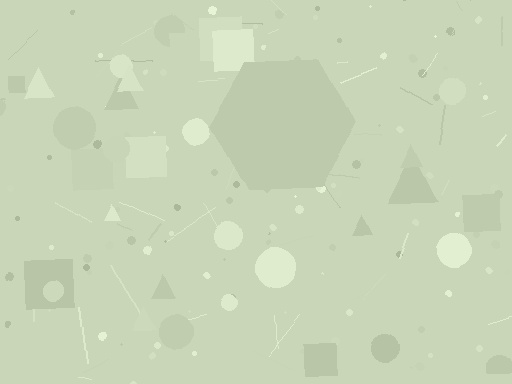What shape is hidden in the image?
A hexagon is hidden in the image.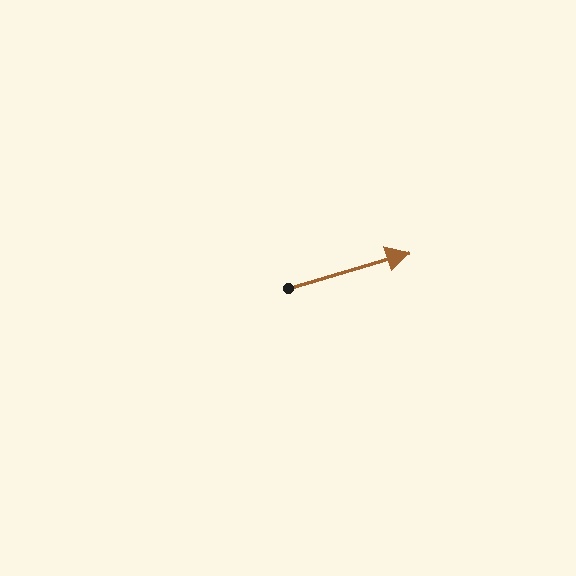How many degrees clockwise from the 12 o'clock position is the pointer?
Approximately 74 degrees.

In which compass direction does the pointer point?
East.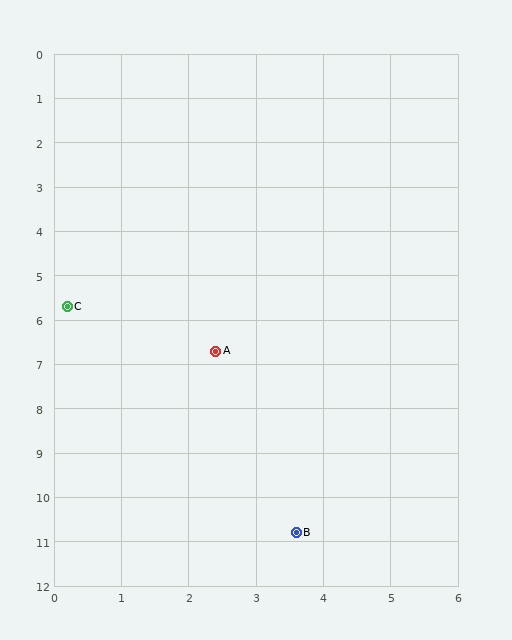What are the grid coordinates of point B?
Point B is at approximately (3.6, 10.8).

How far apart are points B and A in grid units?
Points B and A are about 4.3 grid units apart.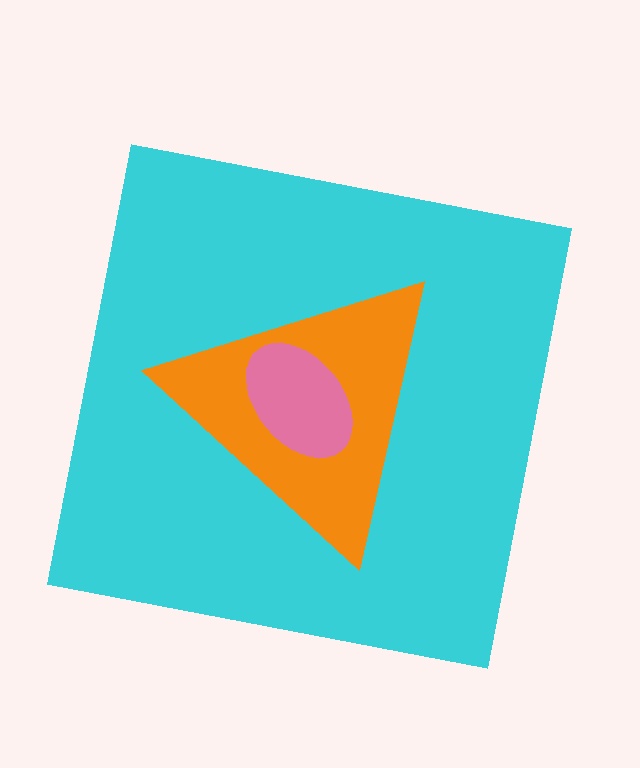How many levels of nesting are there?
3.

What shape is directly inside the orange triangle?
The pink ellipse.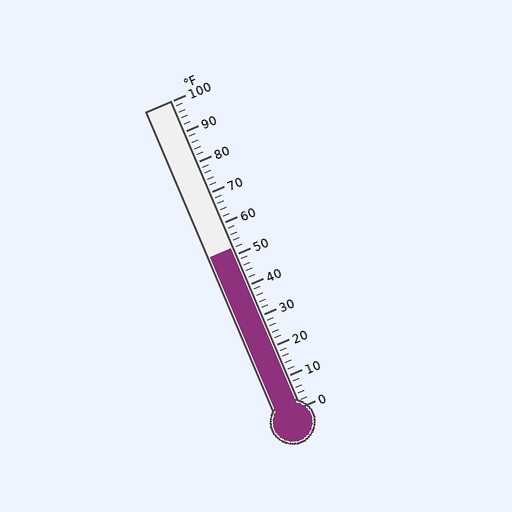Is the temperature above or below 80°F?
The temperature is below 80°F.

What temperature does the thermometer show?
The thermometer shows approximately 52°F.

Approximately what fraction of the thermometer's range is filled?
The thermometer is filled to approximately 50% of its range.